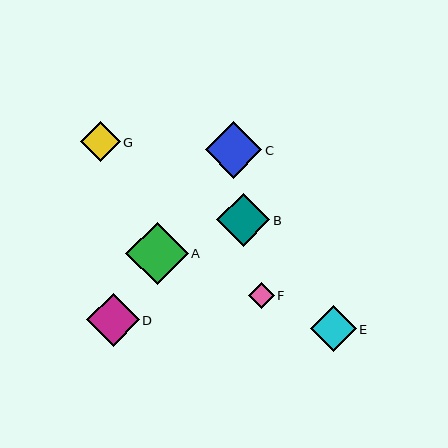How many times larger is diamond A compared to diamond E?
Diamond A is approximately 1.4 times the size of diamond E.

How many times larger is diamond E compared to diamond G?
Diamond E is approximately 1.2 times the size of diamond G.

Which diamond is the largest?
Diamond A is the largest with a size of approximately 62 pixels.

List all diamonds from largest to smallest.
From largest to smallest: A, C, B, D, E, G, F.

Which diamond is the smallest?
Diamond F is the smallest with a size of approximately 26 pixels.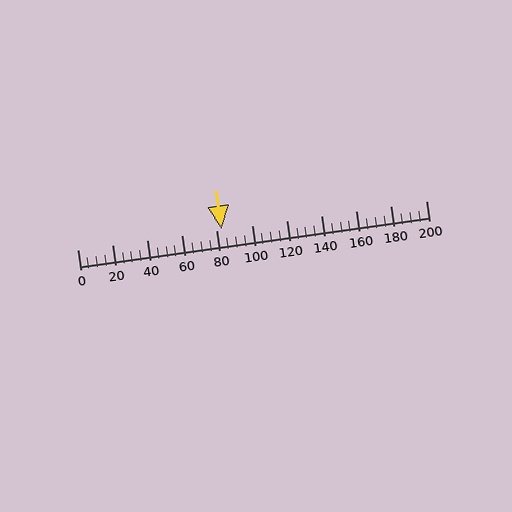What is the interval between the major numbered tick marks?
The major tick marks are spaced 20 units apart.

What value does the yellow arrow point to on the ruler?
The yellow arrow points to approximately 83.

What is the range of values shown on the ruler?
The ruler shows values from 0 to 200.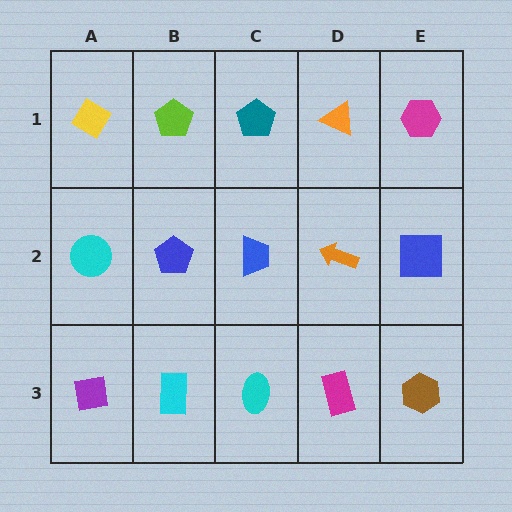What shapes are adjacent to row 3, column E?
A blue square (row 2, column E), a magenta rectangle (row 3, column D).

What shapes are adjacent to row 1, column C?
A blue trapezoid (row 2, column C), a lime pentagon (row 1, column B), an orange triangle (row 1, column D).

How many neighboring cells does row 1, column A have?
2.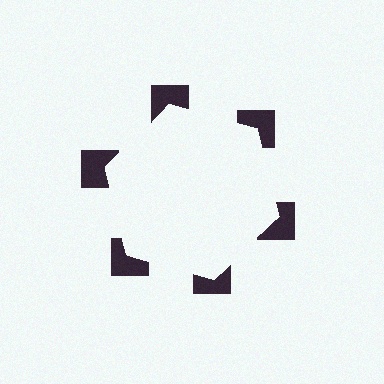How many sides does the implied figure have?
6 sides.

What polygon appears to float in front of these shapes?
An illusory hexagon — its edges are inferred from the aligned wedge cuts in the notched squares, not physically drawn.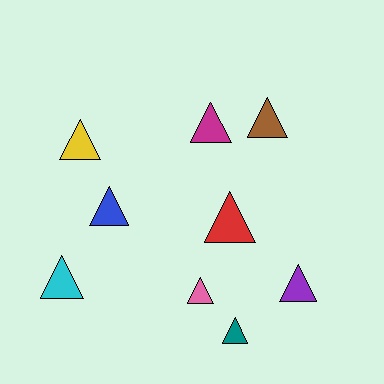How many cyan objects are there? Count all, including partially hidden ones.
There is 1 cyan object.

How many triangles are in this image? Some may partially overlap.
There are 9 triangles.